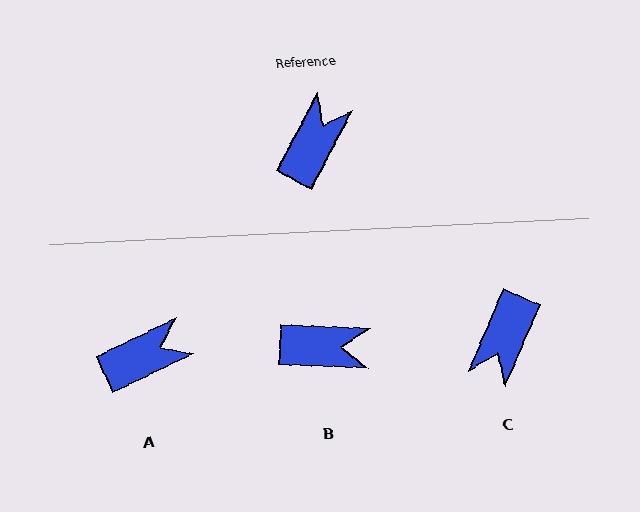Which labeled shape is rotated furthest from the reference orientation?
C, about 175 degrees away.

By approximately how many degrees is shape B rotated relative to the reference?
Approximately 64 degrees clockwise.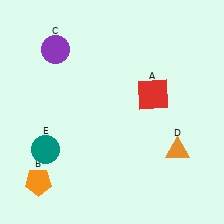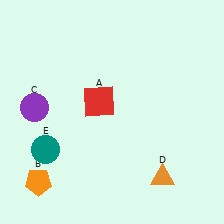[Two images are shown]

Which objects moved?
The objects that moved are: the red square (A), the purple circle (C), the orange triangle (D).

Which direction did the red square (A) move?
The red square (A) moved left.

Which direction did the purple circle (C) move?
The purple circle (C) moved down.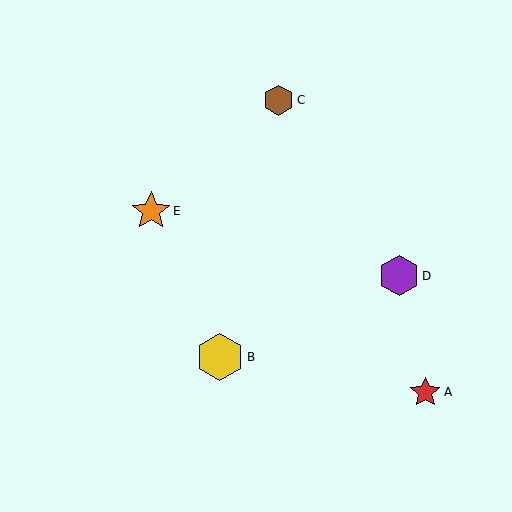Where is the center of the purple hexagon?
The center of the purple hexagon is at (399, 276).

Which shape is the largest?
The yellow hexagon (labeled B) is the largest.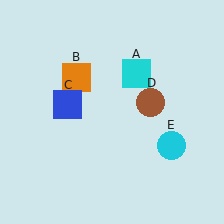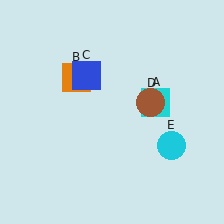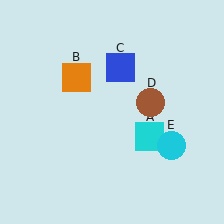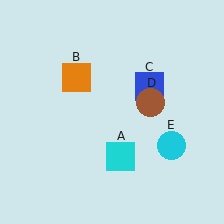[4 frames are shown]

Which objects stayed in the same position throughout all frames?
Orange square (object B) and brown circle (object D) and cyan circle (object E) remained stationary.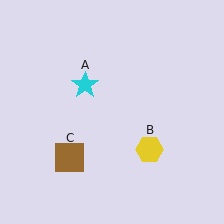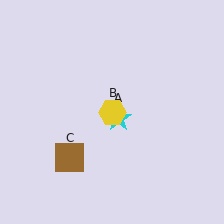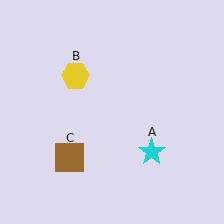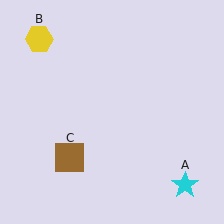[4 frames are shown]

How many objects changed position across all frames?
2 objects changed position: cyan star (object A), yellow hexagon (object B).